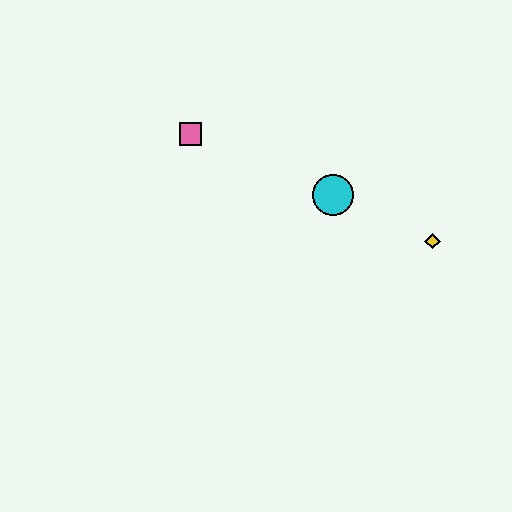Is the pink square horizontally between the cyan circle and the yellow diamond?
No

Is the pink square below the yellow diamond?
No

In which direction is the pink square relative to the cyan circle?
The pink square is to the left of the cyan circle.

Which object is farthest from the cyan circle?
The pink square is farthest from the cyan circle.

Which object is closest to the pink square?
The cyan circle is closest to the pink square.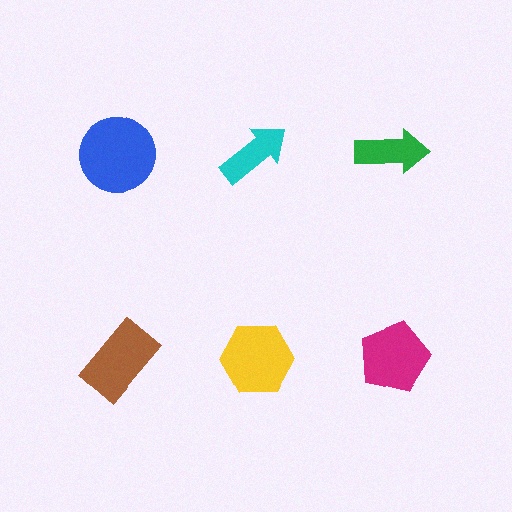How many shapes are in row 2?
3 shapes.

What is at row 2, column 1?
A brown rectangle.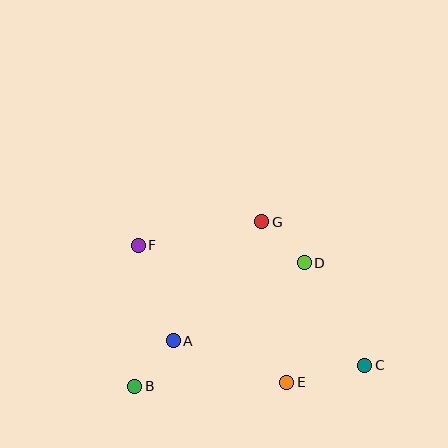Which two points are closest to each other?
Points D and G are closest to each other.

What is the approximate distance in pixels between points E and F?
The distance between E and F is approximately 202 pixels.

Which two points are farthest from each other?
Points C and F are farthest from each other.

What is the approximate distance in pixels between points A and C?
The distance between A and C is approximately 193 pixels.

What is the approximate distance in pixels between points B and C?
The distance between B and C is approximately 231 pixels.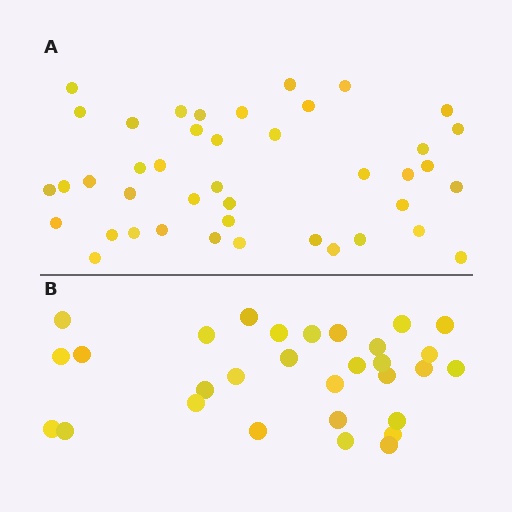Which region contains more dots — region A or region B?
Region A (the top region) has more dots.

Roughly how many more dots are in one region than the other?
Region A has roughly 12 or so more dots than region B.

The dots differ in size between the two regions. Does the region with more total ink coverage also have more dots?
No. Region B has more total ink coverage because its dots are larger, but region A actually contains more individual dots. Total area can be misleading — the number of items is what matters here.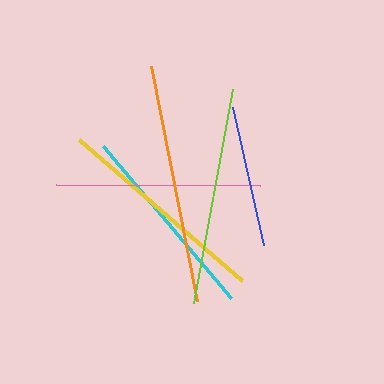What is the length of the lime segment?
The lime segment is approximately 218 pixels long.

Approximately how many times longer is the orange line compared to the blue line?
The orange line is approximately 1.7 times the length of the blue line.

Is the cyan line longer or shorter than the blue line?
The cyan line is longer than the blue line.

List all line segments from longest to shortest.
From longest to shortest: orange, lime, yellow, pink, cyan, blue.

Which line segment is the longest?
The orange line is the longest at approximately 240 pixels.